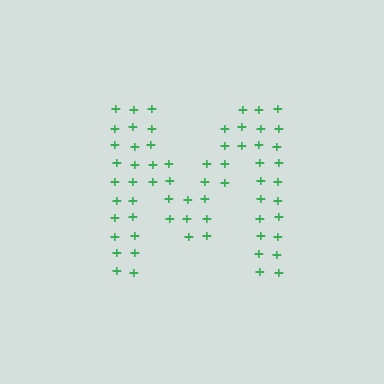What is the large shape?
The large shape is the letter M.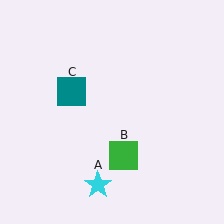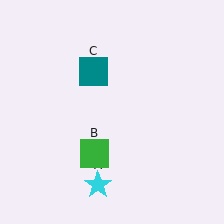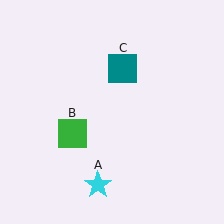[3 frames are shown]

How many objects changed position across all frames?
2 objects changed position: green square (object B), teal square (object C).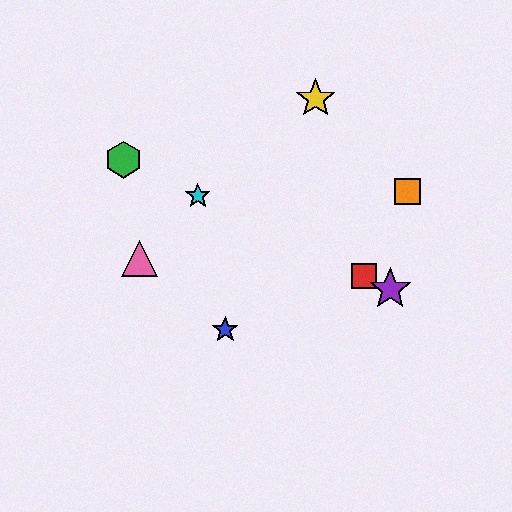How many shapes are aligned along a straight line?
4 shapes (the red square, the green hexagon, the purple star, the cyan star) are aligned along a straight line.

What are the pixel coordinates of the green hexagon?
The green hexagon is at (123, 160).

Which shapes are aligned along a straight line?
The red square, the green hexagon, the purple star, the cyan star are aligned along a straight line.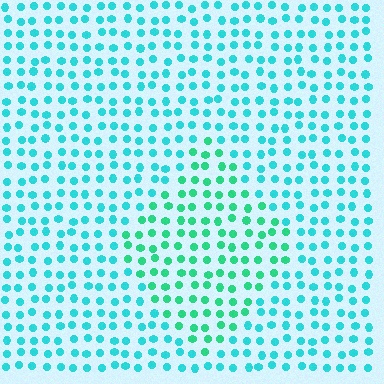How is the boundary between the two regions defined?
The boundary is defined purely by a slight shift in hue (about 29 degrees). Spacing, size, and orientation are identical on both sides.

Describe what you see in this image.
The image is filled with small cyan elements in a uniform arrangement. A diamond-shaped region is visible where the elements are tinted to a slightly different hue, forming a subtle color boundary.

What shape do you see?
I see a diamond.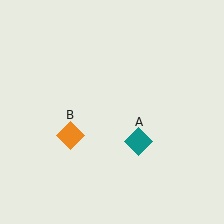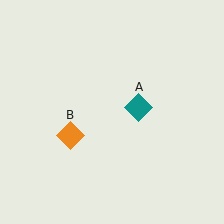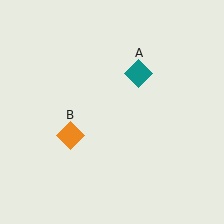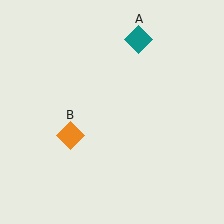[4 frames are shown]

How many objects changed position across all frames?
1 object changed position: teal diamond (object A).